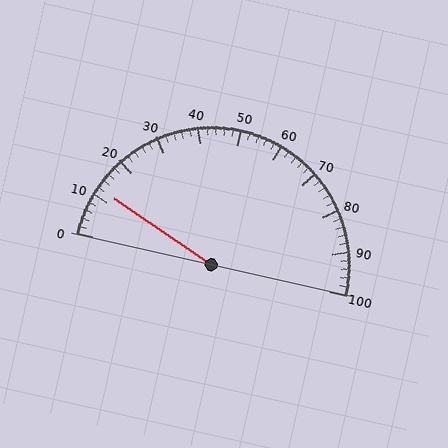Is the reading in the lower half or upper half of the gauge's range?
The reading is in the lower half of the range (0 to 100).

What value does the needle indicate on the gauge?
The needle indicates approximately 12.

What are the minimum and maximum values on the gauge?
The gauge ranges from 0 to 100.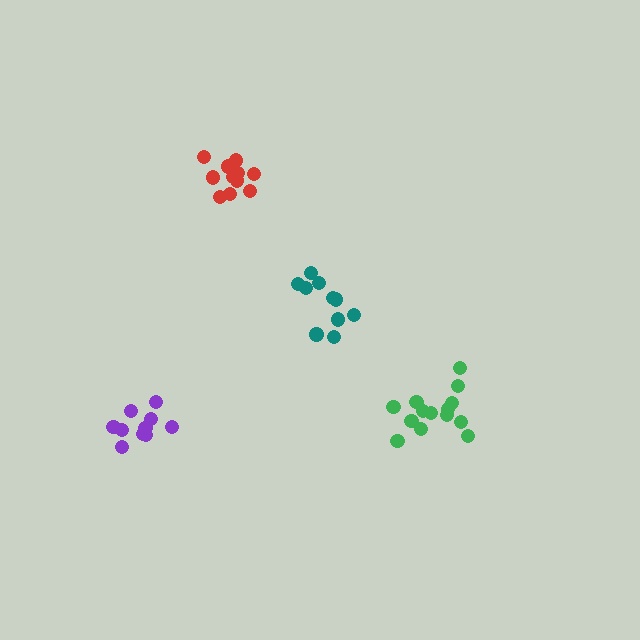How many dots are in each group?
Group 1: 14 dots, Group 2: 10 dots, Group 3: 12 dots, Group 4: 10 dots (46 total).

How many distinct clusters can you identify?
There are 4 distinct clusters.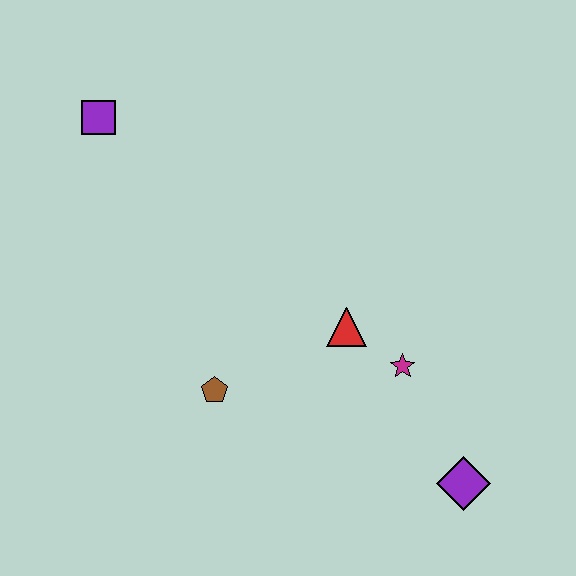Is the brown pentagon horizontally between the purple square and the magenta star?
Yes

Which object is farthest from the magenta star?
The purple square is farthest from the magenta star.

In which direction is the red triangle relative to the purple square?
The red triangle is to the right of the purple square.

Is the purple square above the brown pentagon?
Yes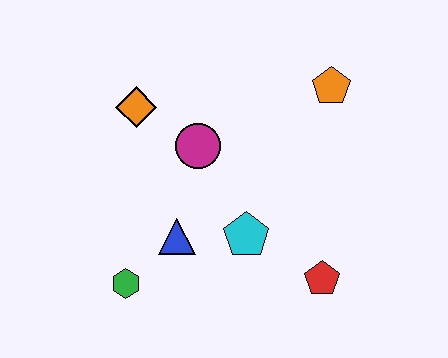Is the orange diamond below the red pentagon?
No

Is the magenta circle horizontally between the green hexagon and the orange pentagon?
Yes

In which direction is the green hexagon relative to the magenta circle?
The green hexagon is below the magenta circle.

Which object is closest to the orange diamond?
The magenta circle is closest to the orange diamond.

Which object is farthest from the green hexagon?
The orange pentagon is farthest from the green hexagon.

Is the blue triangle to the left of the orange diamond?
No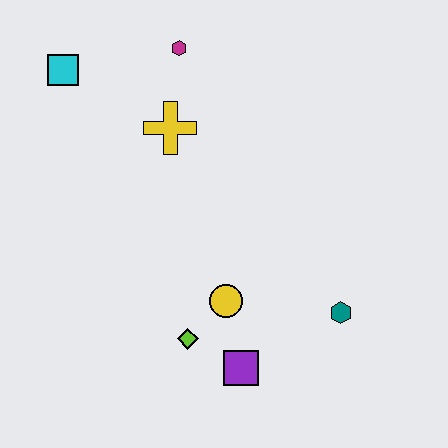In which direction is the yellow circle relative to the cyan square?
The yellow circle is below the cyan square.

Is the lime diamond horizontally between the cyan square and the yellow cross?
No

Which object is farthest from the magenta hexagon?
The purple square is farthest from the magenta hexagon.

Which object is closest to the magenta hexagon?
The yellow cross is closest to the magenta hexagon.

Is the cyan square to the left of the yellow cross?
Yes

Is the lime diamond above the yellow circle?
No